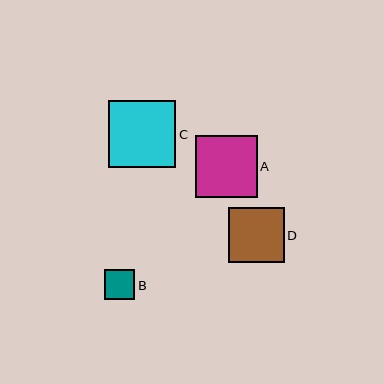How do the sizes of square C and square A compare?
Square C and square A are approximately the same size.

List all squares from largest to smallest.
From largest to smallest: C, A, D, B.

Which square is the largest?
Square C is the largest with a size of approximately 68 pixels.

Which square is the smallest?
Square B is the smallest with a size of approximately 30 pixels.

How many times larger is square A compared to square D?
Square A is approximately 1.1 times the size of square D.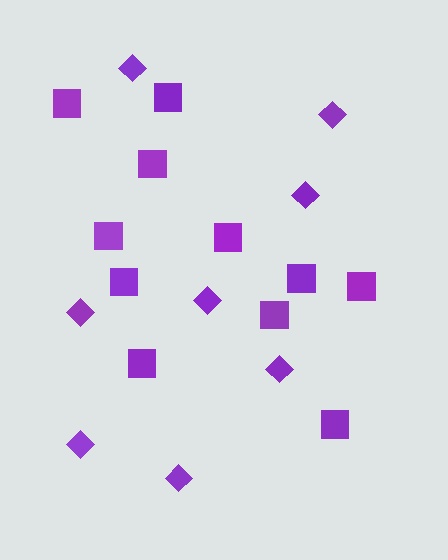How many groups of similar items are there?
There are 2 groups: one group of diamonds (8) and one group of squares (11).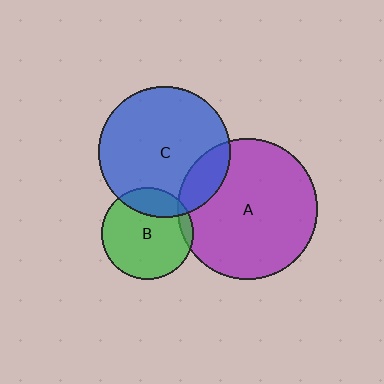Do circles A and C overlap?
Yes.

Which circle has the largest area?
Circle A (purple).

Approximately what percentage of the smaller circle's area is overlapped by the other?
Approximately 15%.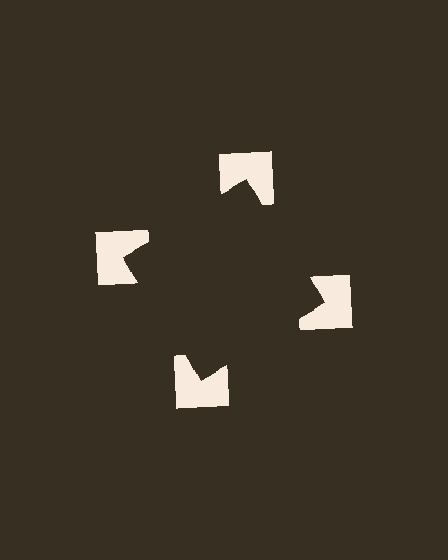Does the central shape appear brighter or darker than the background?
It typically appears slightly darker than the background, even though no actual brightness change is drawn.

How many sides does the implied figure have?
4 sides.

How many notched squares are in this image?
There are 4 — one at each vertex of the illusory square.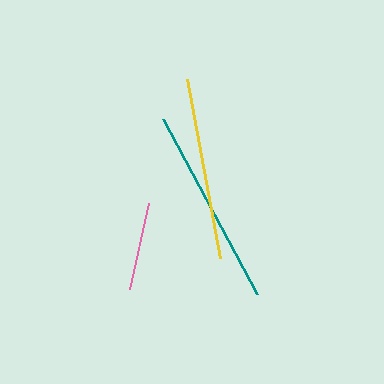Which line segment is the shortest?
The pink line is the shortest at approximately 89 pixels.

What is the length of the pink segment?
The pink segment is approximately 89 pixels long.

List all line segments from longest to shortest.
From longest to shortest: teal, yellow, pink.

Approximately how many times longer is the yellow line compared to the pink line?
The yellow line is approximately 2.0 times the length of the pink line.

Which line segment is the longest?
The teal line is the longest at approximately 199 pixels.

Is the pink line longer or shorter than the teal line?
The teal line is longer than the pink line.